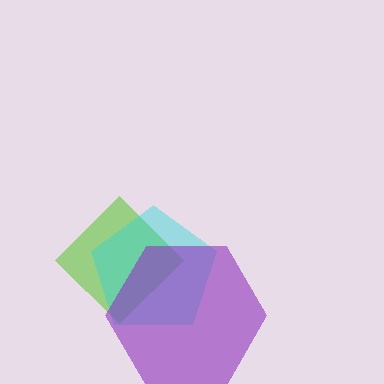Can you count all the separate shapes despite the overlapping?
Yes, there are 3 separate shapes.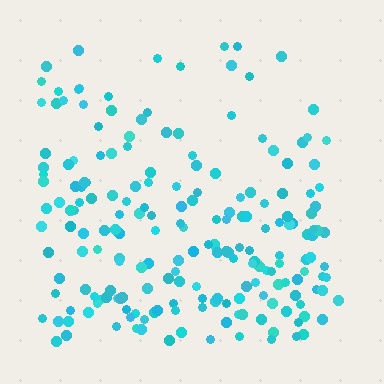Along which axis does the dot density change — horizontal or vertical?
Vertical.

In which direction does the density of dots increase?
From top to bottom, with the bottom side densest.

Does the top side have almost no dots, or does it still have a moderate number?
Still a moderate number, just noticeably fewer than the bottom.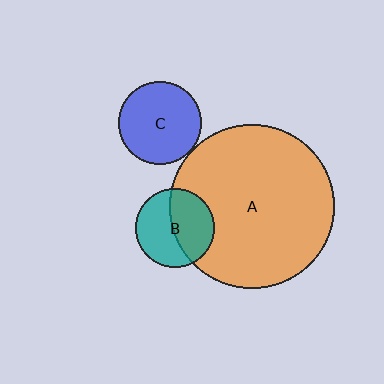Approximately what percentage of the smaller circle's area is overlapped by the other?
Approximately 50%.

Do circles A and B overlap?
Yes.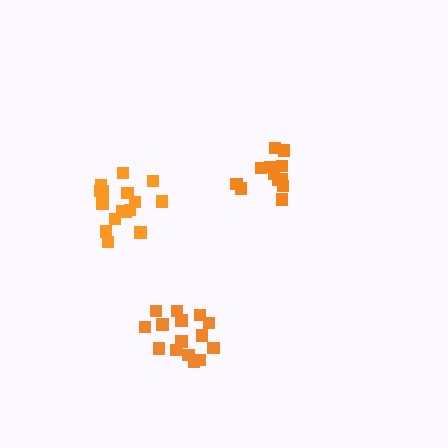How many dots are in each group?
Group 1: 12 dots, Group 2: 15 dots, Group 3: 16 dots (43 total).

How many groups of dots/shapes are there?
There are 3 groups.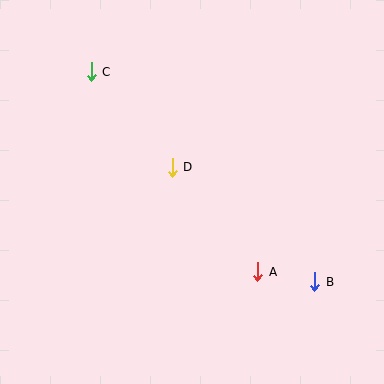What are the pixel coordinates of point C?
Point C is at (91, 72).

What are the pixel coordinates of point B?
Point B is at (315, 282).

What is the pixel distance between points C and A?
The distance between C and A is 260 pixels.